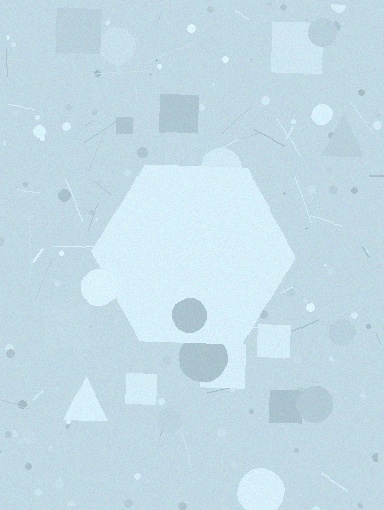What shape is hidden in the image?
A hexagon is hidden in the image.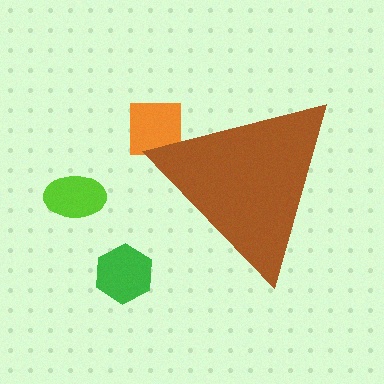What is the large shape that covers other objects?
A brown triangle.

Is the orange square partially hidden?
Yes, the orange square is partially hidden behind the brown triangle.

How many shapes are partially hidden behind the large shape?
1 shape is partially hidden.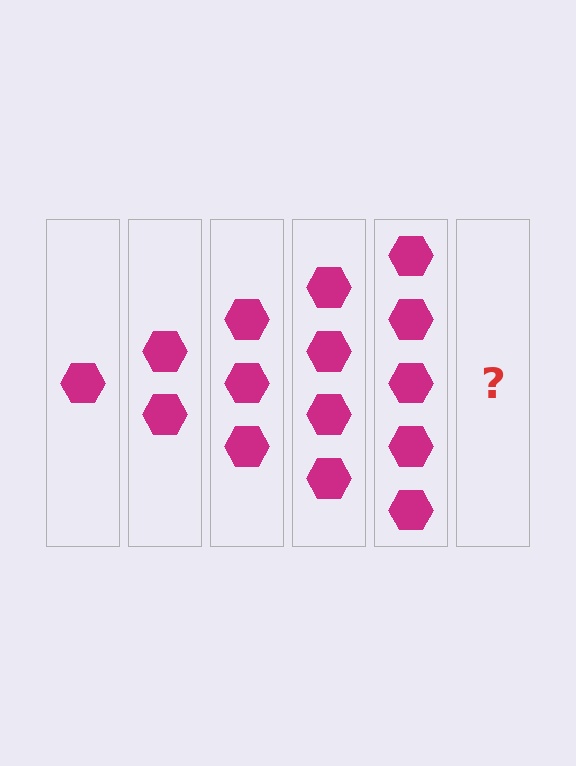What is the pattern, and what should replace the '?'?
The pattern is that each step adds one more hexagon. The '?' should be 6 hexagons.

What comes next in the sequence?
The next element should be 6 hexagons.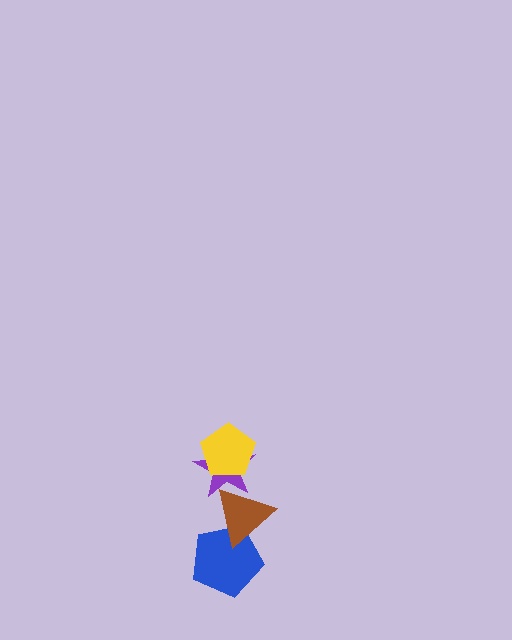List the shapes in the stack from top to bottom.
From top to bottom: the yellow pentagon, the purple star, the brown triangle, the blue pentagon.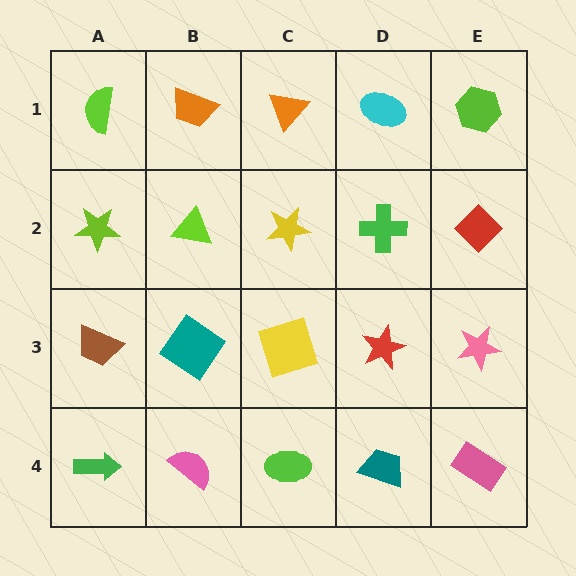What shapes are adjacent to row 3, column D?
A green cross (row 2, column D), a teal trapezoid (row 4, column D), a yellow square (row 3, column C), a pink star (row 3, column E).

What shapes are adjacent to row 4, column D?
A red star (row 3, column D), a lime ellipse (row 4, column C), a pink rectangle (row 4, column E).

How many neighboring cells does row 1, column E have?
2.